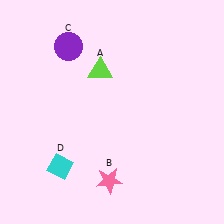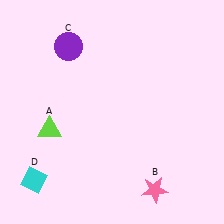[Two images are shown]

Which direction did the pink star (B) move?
The pink star (B) moved right.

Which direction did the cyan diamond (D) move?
The cyan diamond (D) moved left.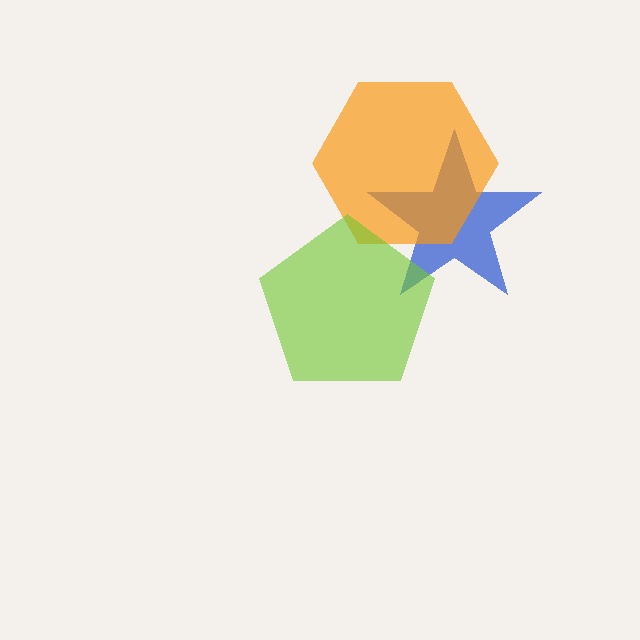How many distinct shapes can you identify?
There are 3 distinct shapes: a blue star, an orange hexagon, a lime pentagon.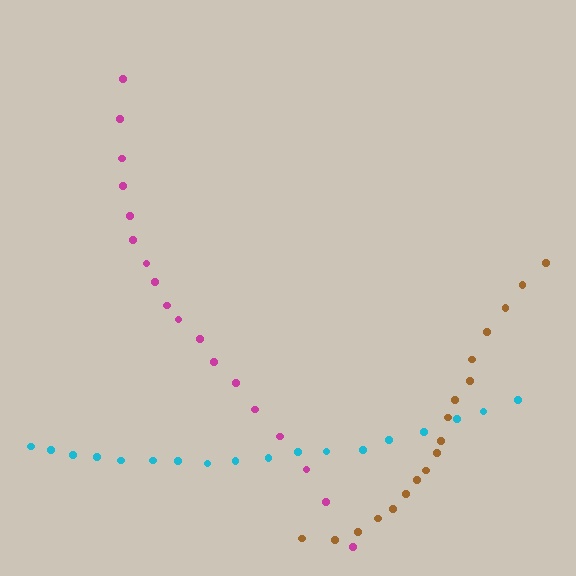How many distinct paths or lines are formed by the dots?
There are 3 distinct paths.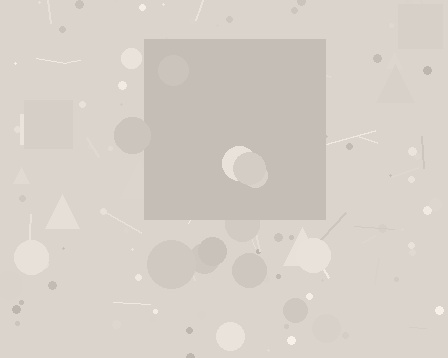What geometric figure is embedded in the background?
A square is embedded in the background.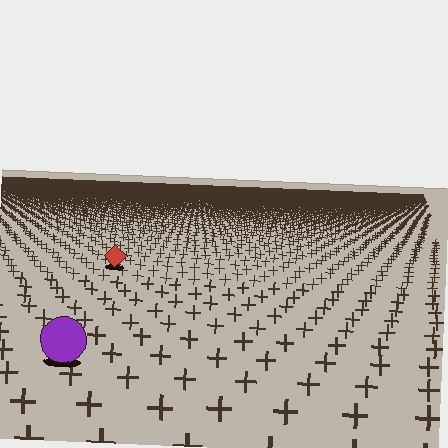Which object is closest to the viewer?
The purple circle is closest. The texture marks near it are larger and more spread out.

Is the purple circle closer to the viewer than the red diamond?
Yes. The purple circle is closer — you can tell from the texture gradient: the ground texture is coarser near it.